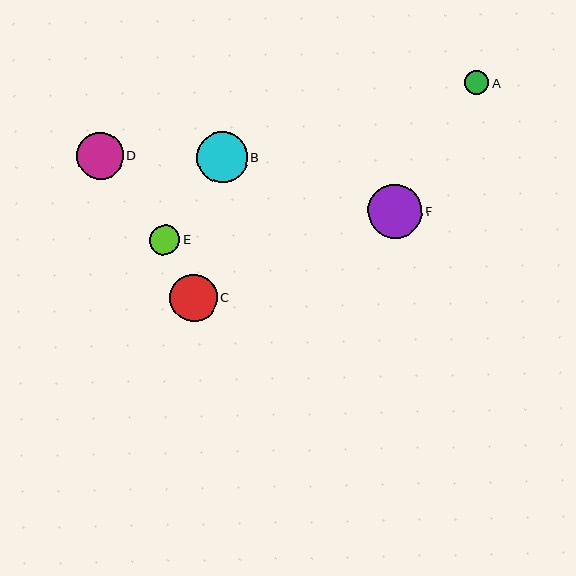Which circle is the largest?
Circle F is the largest with a size of approximately 55 pixels.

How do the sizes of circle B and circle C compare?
Circle B and circle C are approximately the same size.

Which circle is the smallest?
Circle A is the smallest with a size of approximately 24 pixels.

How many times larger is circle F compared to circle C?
Circle F is approximately 1.2 times the size of circle C.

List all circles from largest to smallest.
From largest to smallest: F, B, C, D, E, A.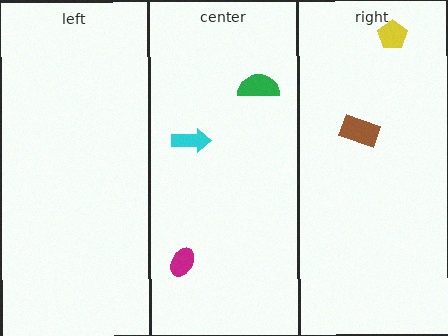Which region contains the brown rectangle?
The right region.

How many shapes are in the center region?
3.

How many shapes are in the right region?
2.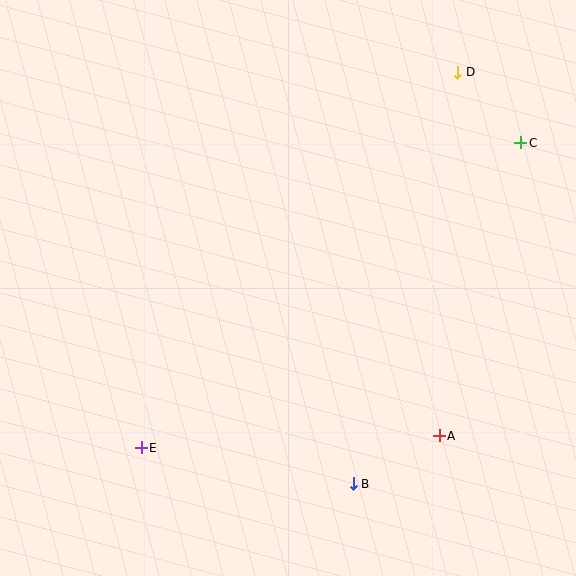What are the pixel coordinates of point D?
Point D is at (458, 72).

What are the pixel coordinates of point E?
Point E is at (141, 448).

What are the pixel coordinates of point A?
Point A is at (439, 436).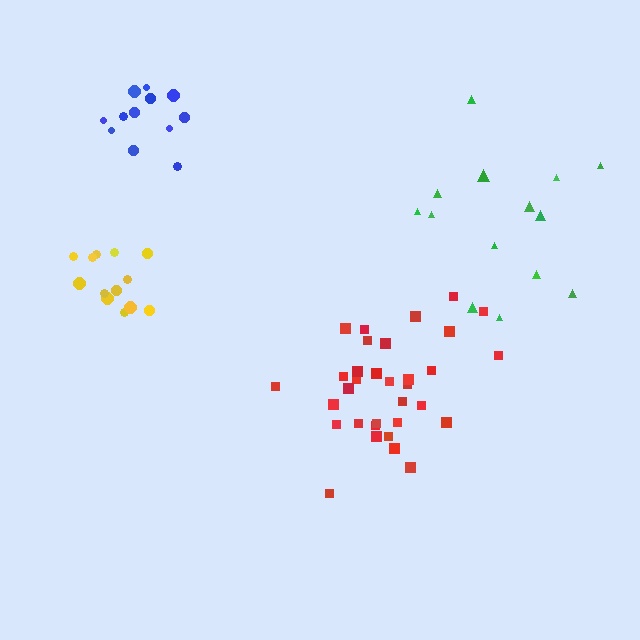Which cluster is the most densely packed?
Blue.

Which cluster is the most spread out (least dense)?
Green.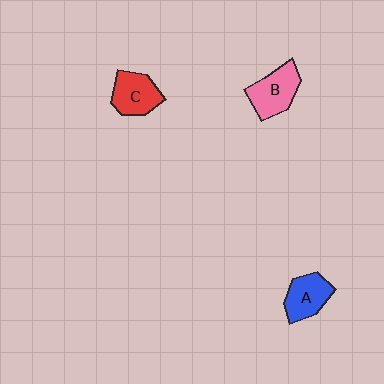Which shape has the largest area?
Shape B (pink).